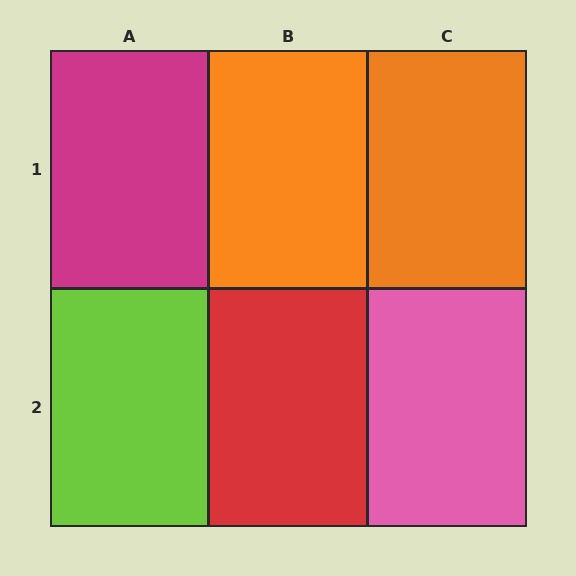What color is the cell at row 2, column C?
Pink.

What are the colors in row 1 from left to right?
Magenta, orange, orange.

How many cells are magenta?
1 cell is magenta.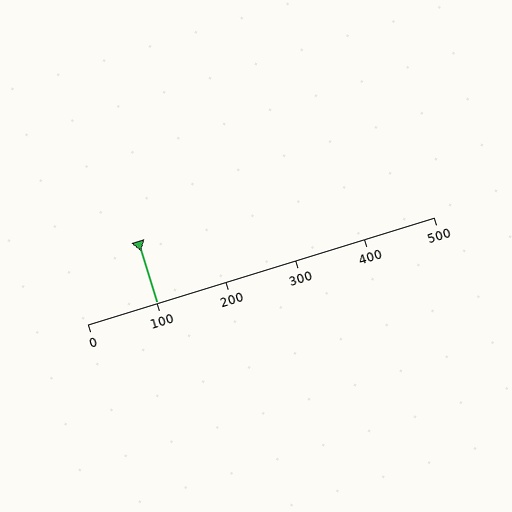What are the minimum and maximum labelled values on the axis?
The axis runs from 0 to 500.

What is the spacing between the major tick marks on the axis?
The major ticks are spaced 100 apart.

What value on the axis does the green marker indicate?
The marker indicates approximately 100.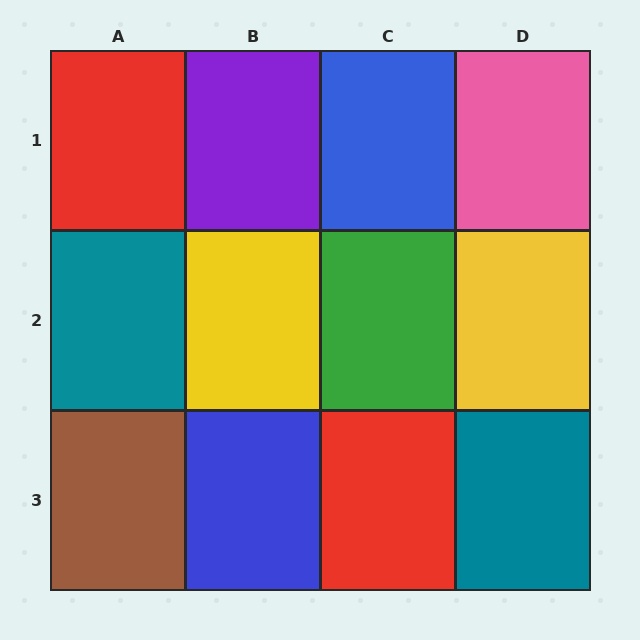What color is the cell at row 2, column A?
Teal.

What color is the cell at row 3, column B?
Blue.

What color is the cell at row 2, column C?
Green.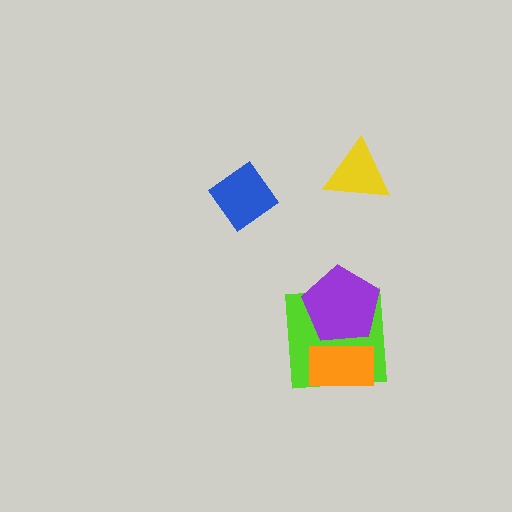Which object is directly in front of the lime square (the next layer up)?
The purple pentagon is directly in front of the lime square.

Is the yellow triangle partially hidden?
No, no other shape covers it.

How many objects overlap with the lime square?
2 objects overlap with the lime square.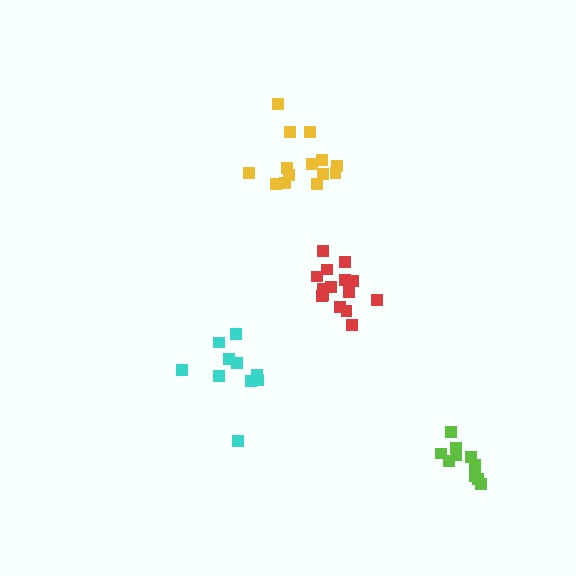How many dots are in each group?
Group 1: 10 dots, Group 2: 10 dots, Group 3: 14 dots, Group 4: 15 dots (49 total).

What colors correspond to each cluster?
The clusters are colored: cyan, lime, yellow, red.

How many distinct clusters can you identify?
There are 4 distinct clusters.